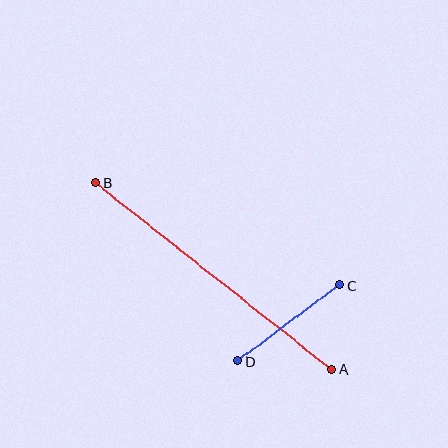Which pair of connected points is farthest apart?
Points A and B are farthest apart.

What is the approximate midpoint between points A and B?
The midpoint is at approximately (214, 276) pixels.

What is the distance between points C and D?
The distance is approximately 127 pixels.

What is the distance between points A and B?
The distance is approximately 301 pixels.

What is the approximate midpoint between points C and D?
The midpoint is at approximately (289, 323) pixels.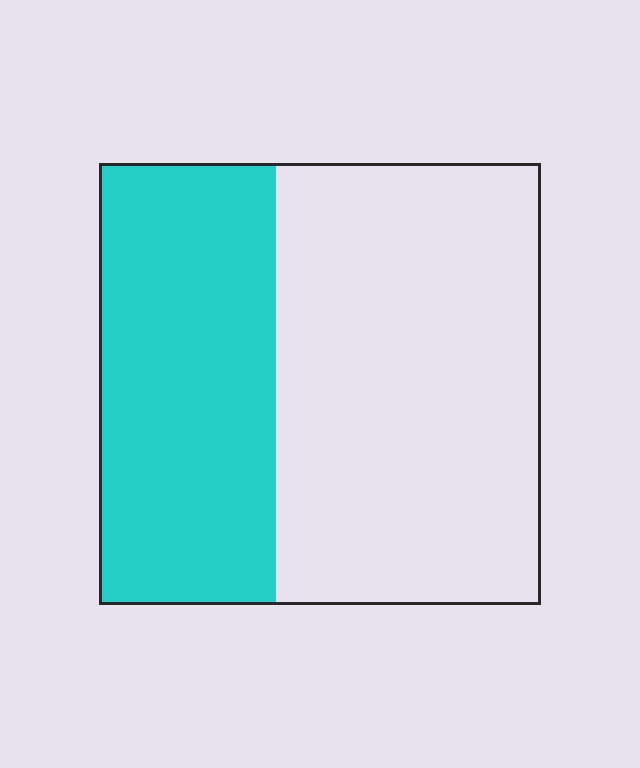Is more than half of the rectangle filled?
No.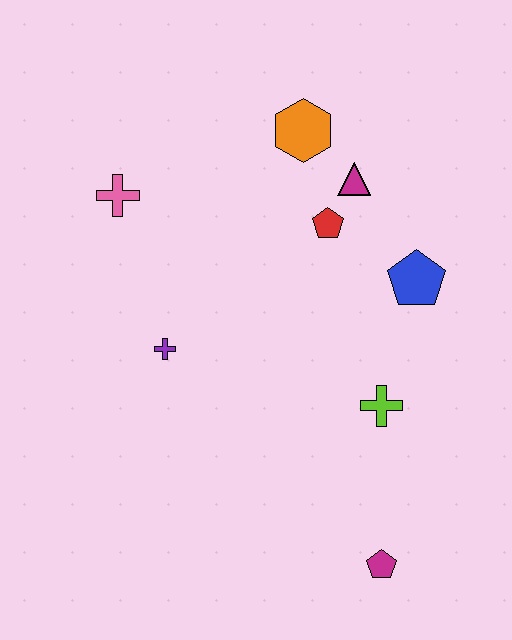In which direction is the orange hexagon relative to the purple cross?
The orange hexagon is above the purple cross.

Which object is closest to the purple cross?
The pink cross is closest to the purple cross.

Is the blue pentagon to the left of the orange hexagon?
No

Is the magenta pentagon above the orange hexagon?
No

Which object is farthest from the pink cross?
The magenta pentagon is farthest from the pink cross.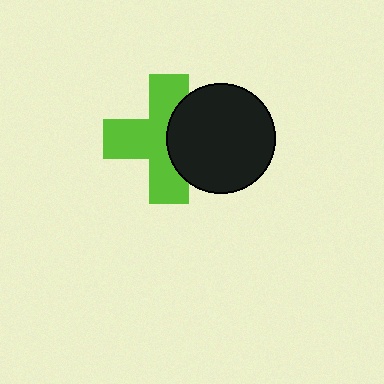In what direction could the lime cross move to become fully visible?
The lime cross could move left. That would shift it out from behind the black circle entirely.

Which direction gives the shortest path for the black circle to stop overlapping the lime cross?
Moving right gives the shortest separation.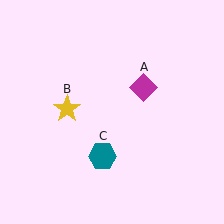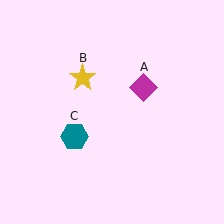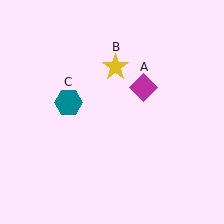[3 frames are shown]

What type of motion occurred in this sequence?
The yellow star (object B), teal hexagon (object C) rotated clockwise around the center of the scene.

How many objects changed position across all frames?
2 objects changed position: yellow star (object B), teal hexagon (object C).